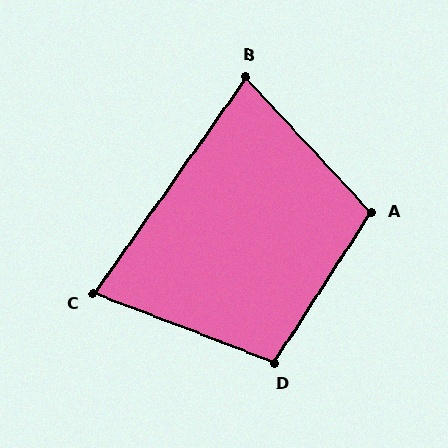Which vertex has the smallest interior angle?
C, at approximately 76 degrees.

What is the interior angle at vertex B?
Approximately 78 degrees (acute).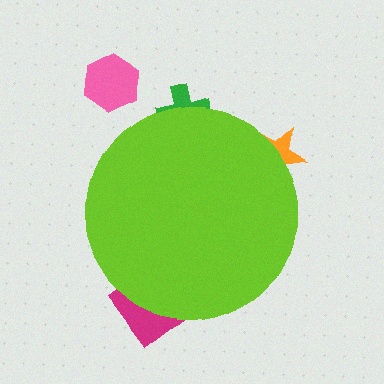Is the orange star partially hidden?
Yes, the orange star is partially hidden behind the lime circle.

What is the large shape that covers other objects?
A lime circle.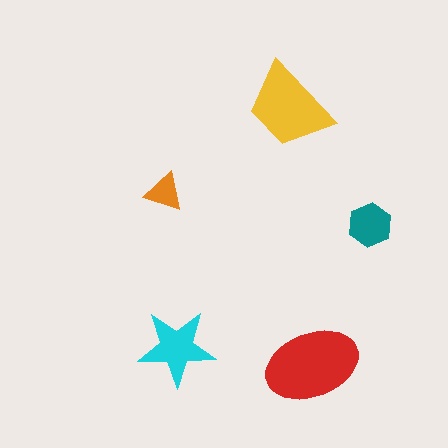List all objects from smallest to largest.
The orange triangle, the teal hexagon, the cyan star, the yellow trapezoid, the red ellipse.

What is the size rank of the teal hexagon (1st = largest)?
4th.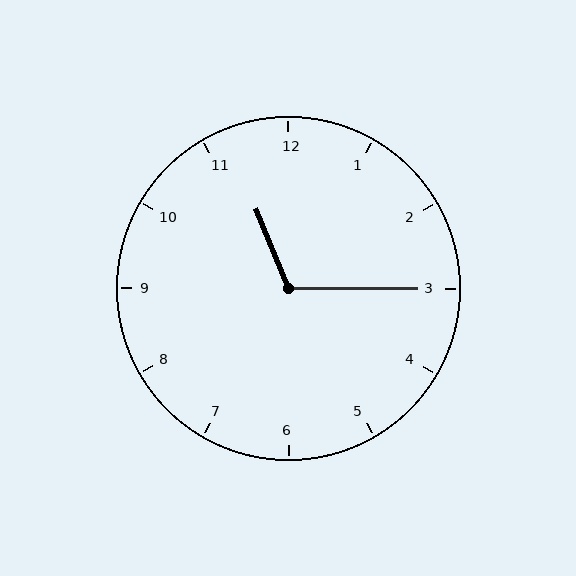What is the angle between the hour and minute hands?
Approximately 112 degrees.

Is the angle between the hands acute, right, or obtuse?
It is obtuse.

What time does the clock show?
11:15.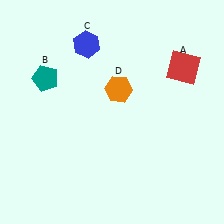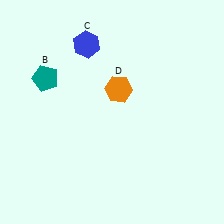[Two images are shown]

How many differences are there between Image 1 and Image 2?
There is 1 difference between the two images.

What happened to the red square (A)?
The red square (A) was removed in Image 2. It was in the top-right area of Image 1.